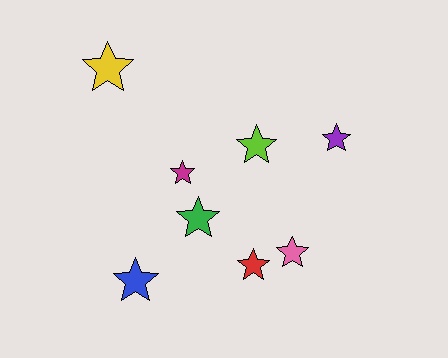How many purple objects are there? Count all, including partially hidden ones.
There is 1 purple object.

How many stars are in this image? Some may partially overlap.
There are 8 stars.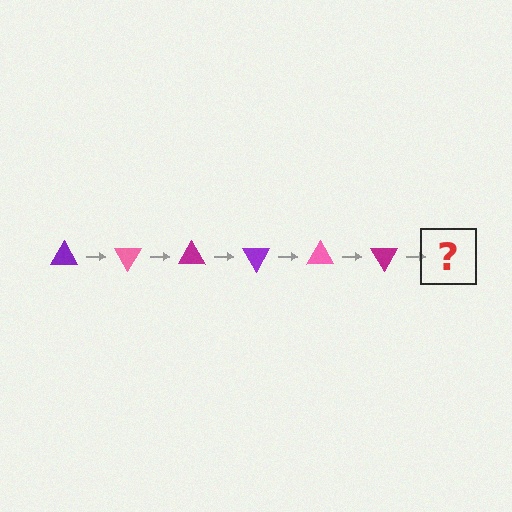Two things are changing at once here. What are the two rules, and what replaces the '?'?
The two rules are that it rotates 60 degrees each step and the color cycles through purple, pink, and magenta. The '?' should be a purple triangle, rotated 360 degrees from the start.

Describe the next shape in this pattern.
It should be a purple triangle, rotated 360 degrees from the start.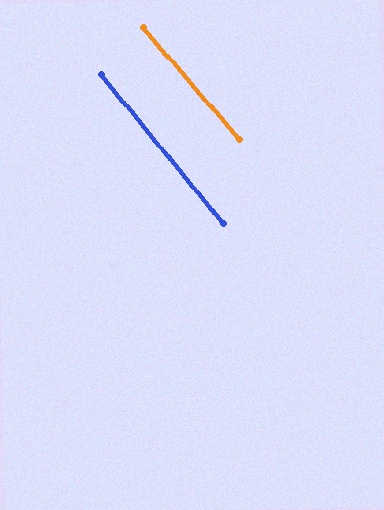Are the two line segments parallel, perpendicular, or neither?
Parallel — their directions differ by only 1.3°.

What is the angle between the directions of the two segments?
Approximately 1 degree.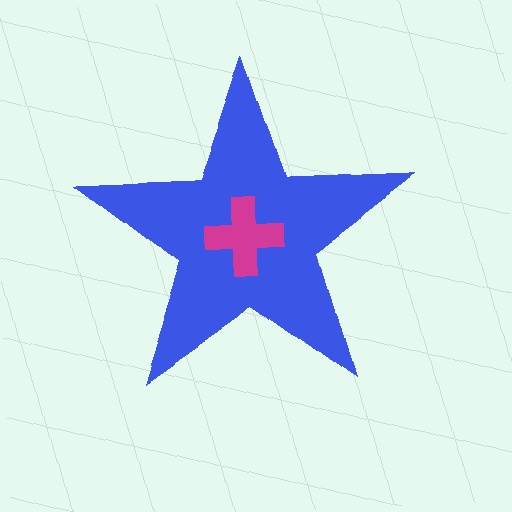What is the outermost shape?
The blue star.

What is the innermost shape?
The magenta cross.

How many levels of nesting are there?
2.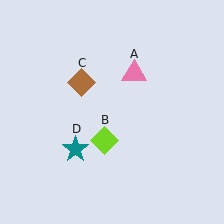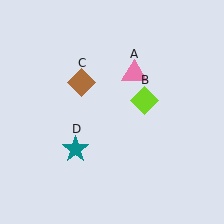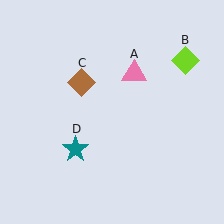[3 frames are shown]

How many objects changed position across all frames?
1 object changed position: lime diamond (object B).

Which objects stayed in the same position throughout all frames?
Pink triangle (object A) and brown diamond (object C) and teal star (object D) remained stationary.